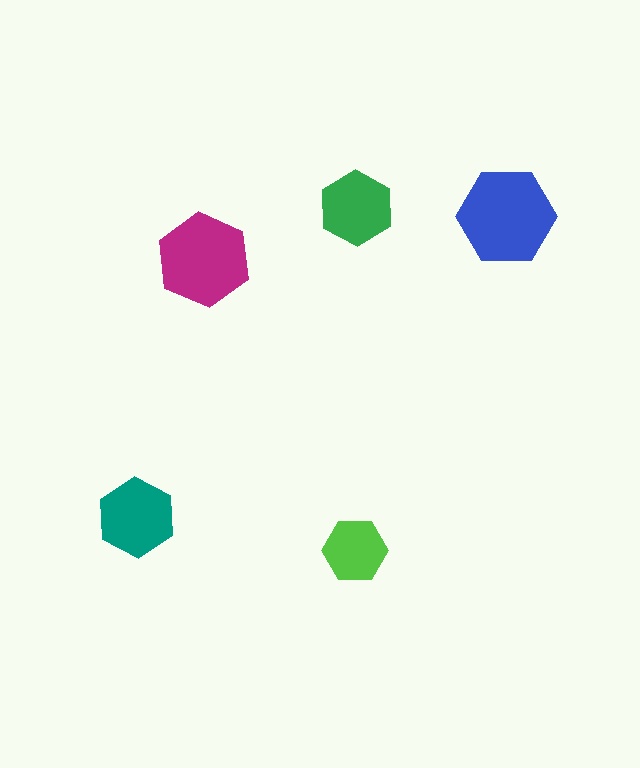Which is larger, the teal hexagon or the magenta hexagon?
The magenta one.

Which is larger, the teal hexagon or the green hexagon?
The teal one.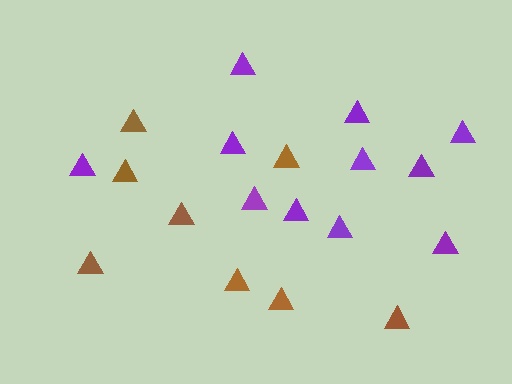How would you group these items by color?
There are 2 groups: one group of brown triangles (8) and one group of purple triangles (11).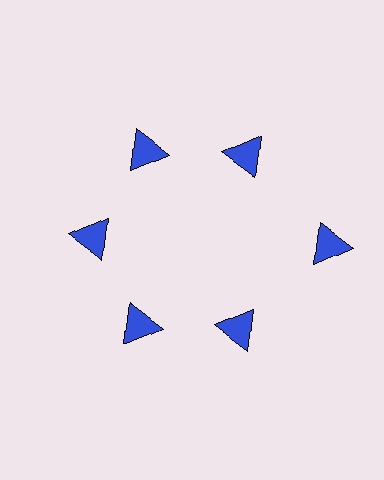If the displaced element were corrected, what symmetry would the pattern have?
It would have 6-fold rotational symmetry — the pattern would map onto itself every 60 degrees.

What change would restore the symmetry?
The symmetry would be restored by moving it inward, back onto the ring so that all 6 triangles sit at equal angles and equal distance from the center.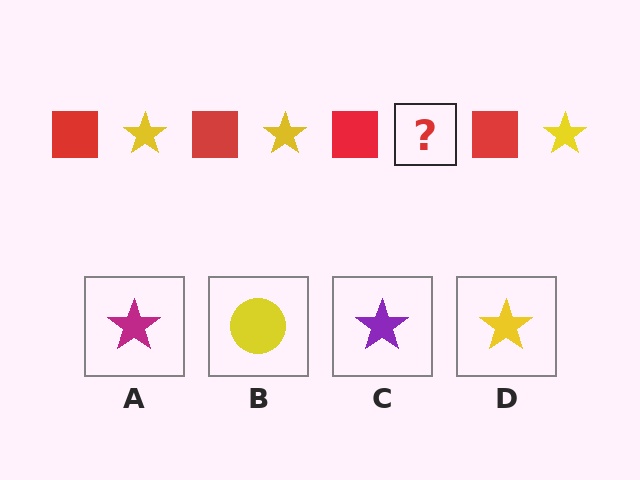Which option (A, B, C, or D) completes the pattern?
D.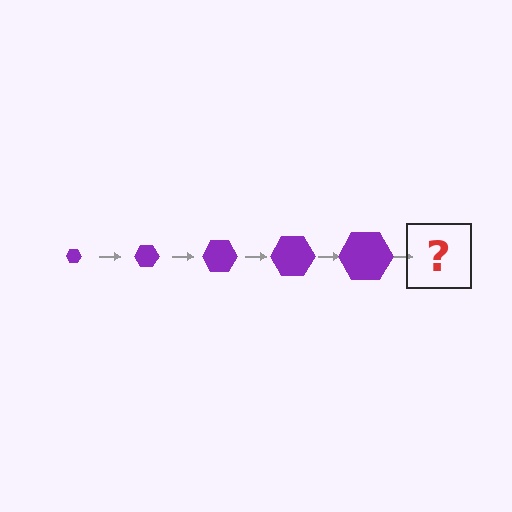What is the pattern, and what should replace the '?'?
The pattern is that the hexagon gets progressively larger each step. The '?' should be a purple hexagon, larger than the previous one.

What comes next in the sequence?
The next element should be a purple hexagon, larger than the previous one.